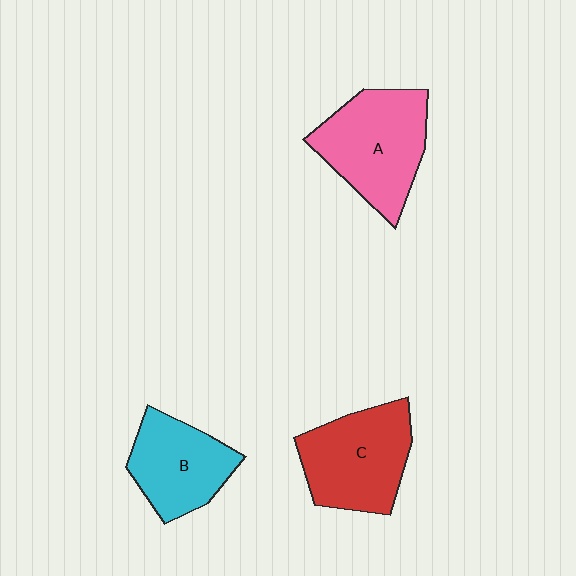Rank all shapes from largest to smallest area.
From largest to smallest: A (pink), C (red), B (cyan).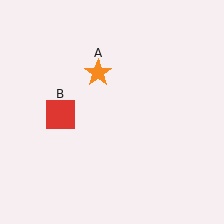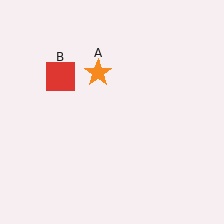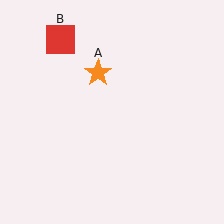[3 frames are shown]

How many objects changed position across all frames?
1 object changed position: red square (object B).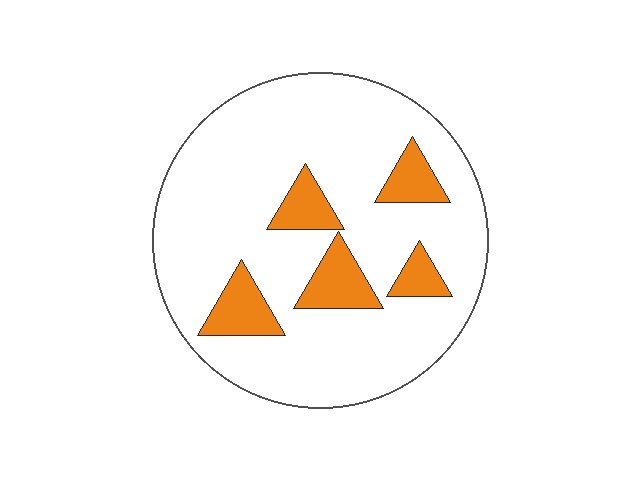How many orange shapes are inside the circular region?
5.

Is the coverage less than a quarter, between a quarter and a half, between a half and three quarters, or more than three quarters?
Less than a quarter.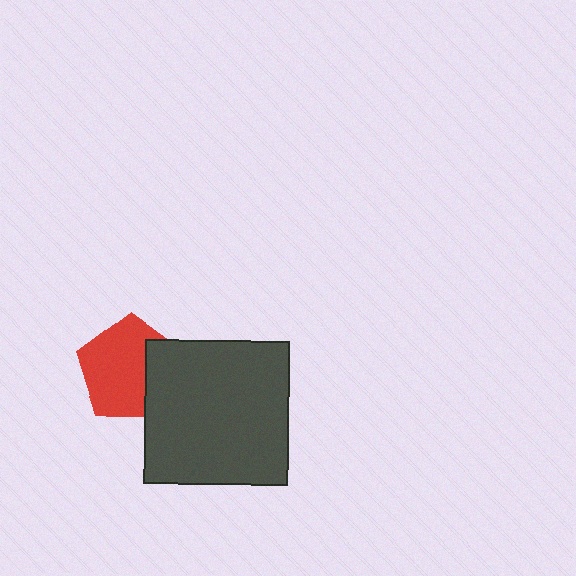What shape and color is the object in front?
The object in front is a dark gray square.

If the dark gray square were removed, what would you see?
You would see the complete red pentagon.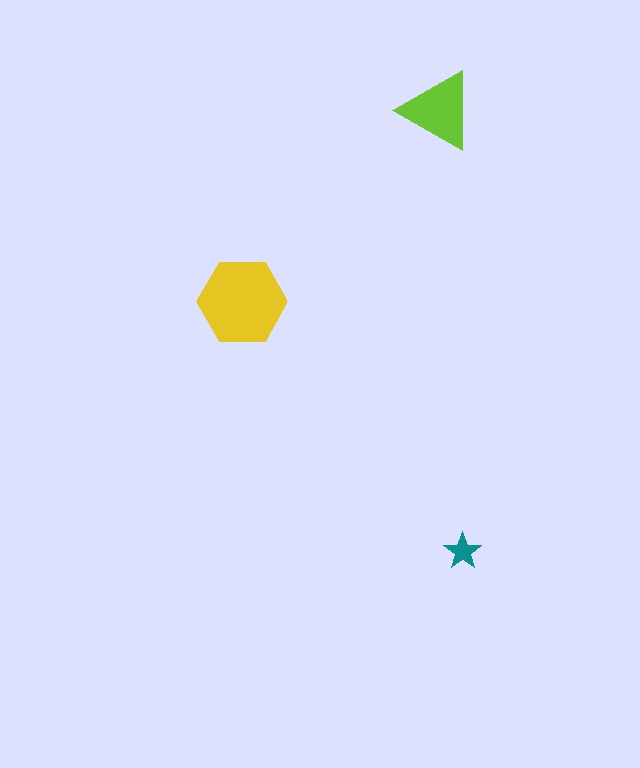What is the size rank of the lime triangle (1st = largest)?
2nd.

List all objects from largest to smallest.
The yellow hexagon, the lime triangle, the teal star.